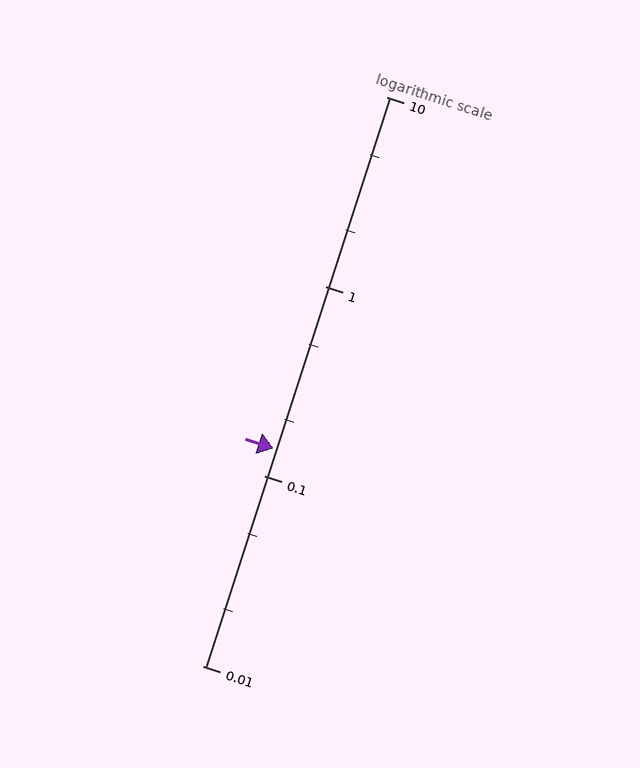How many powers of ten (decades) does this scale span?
The scale spans 3 decades, from 0.01 to 10.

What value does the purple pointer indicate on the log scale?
The pointer indicates approximately 0.14.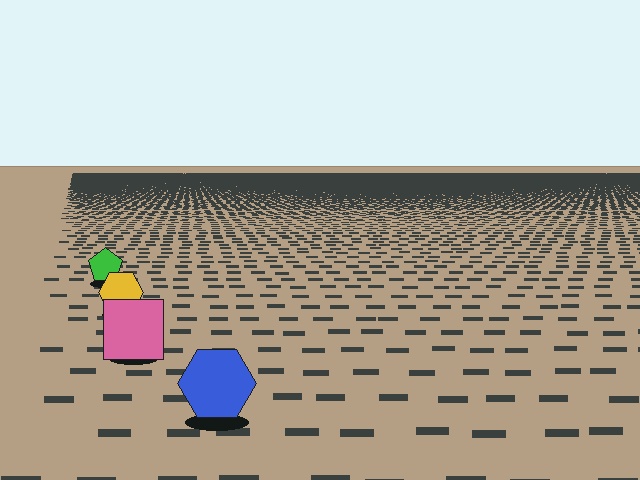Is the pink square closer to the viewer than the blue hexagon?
No. The blue hexagon is closer — you can tell from the texture gradient: the ground texture is coarser near it.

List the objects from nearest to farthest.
From nearest to farthest: the blue hexagon, the pink square, the yellow hexagon, the green pentagon.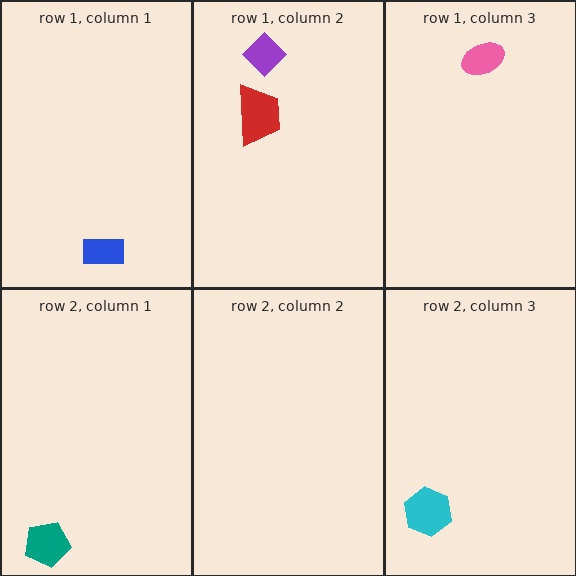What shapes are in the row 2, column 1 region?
The teal pentagon.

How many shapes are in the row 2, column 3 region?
1.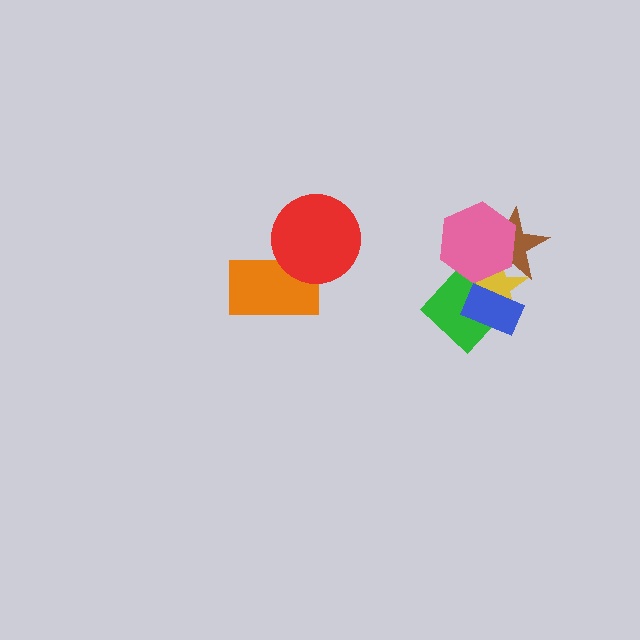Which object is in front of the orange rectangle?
The red circle is in front of the orange rectangle.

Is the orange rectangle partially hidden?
Yes, it is partially covered by another shape.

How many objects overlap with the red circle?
1 object overlaps with the red circle.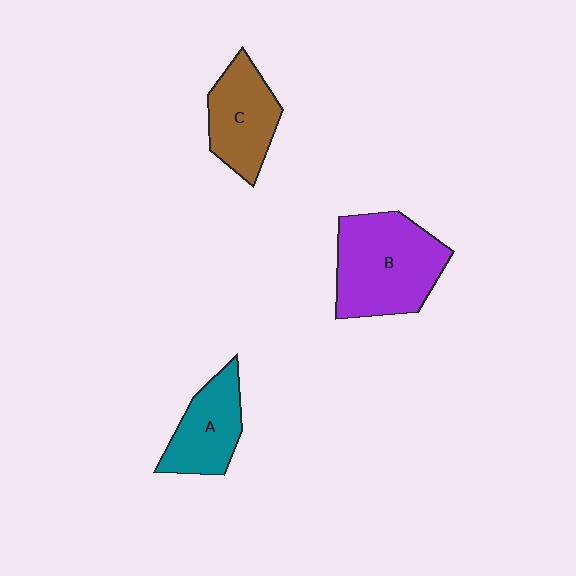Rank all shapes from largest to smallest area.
From largest to smallest: B (purple), C (brown), A (teal).